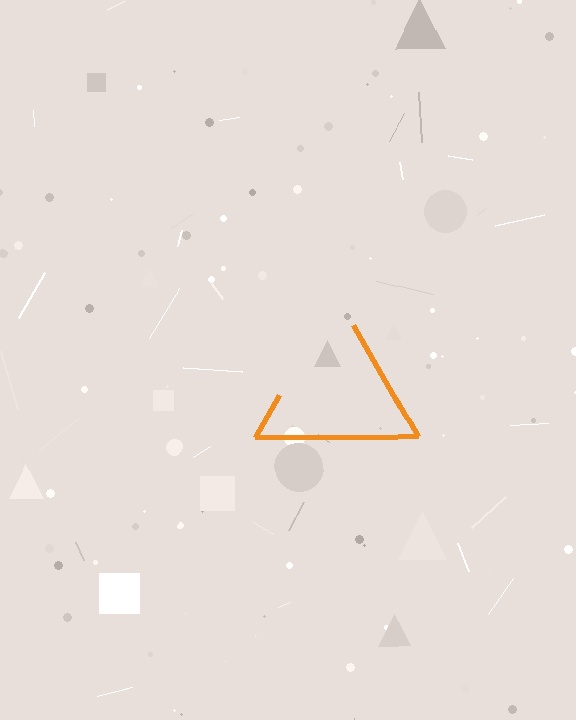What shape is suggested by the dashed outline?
The dashed outline suggests a triangle.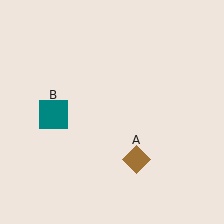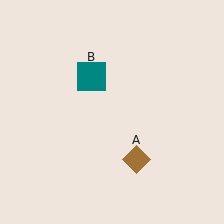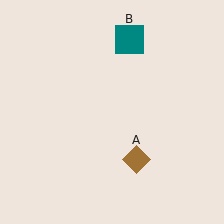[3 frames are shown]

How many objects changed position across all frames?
1 object changed position: teal square (object B).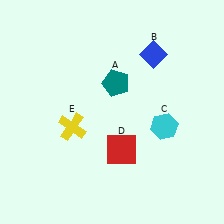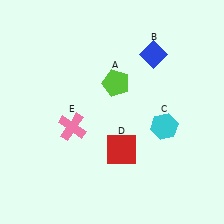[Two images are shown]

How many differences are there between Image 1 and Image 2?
There are 2 differences between the two images.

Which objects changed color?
A changed from teal to lime. E changed from yellow to pink.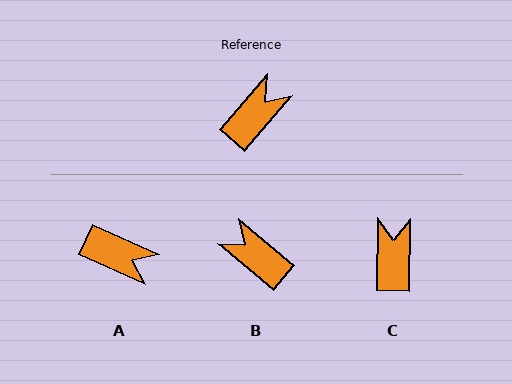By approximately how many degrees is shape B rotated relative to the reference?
Approximately 90 degrees counter-clockwise.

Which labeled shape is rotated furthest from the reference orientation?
B, about 90 degrees away.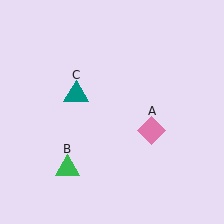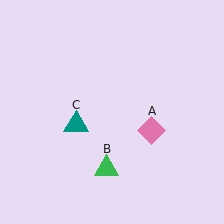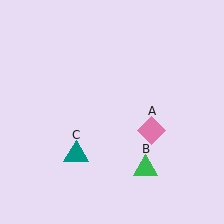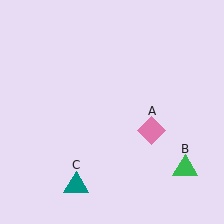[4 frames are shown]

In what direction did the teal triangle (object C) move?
The teal triangle (object C) moved down.